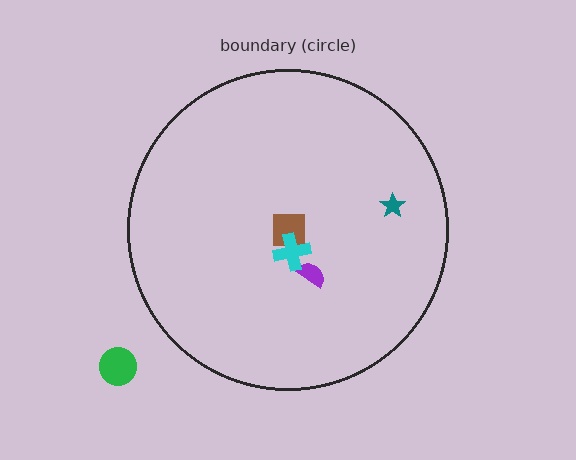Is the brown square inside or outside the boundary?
Inside.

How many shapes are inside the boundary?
5 inside, 1 outside.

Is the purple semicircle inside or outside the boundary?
Inside.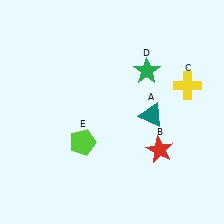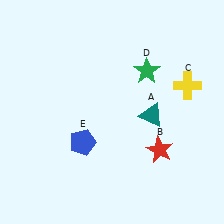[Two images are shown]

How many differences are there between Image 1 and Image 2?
There is 1 difference between the two images.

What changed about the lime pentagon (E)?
In Image 1, E is lime. In Image 2, it changed to blue.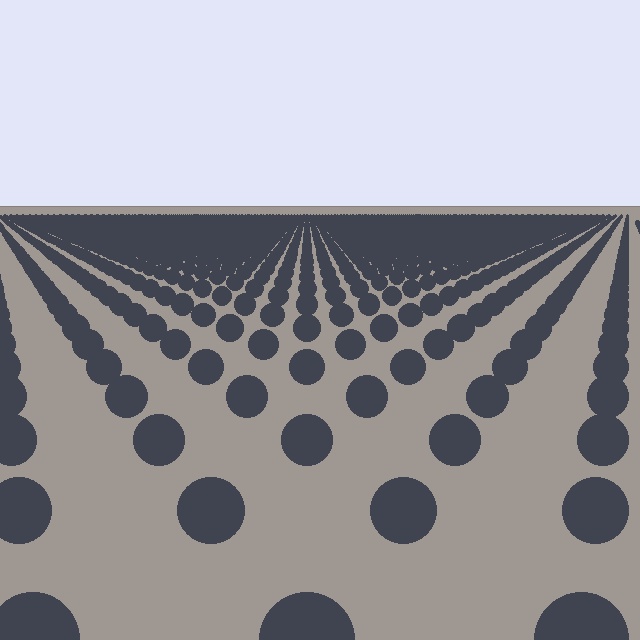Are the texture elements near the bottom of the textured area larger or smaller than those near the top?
Larger. Near the bottom, elements are closer to the viewer and appear at a bigger on-screen size.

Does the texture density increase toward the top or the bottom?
Density increases toward the top.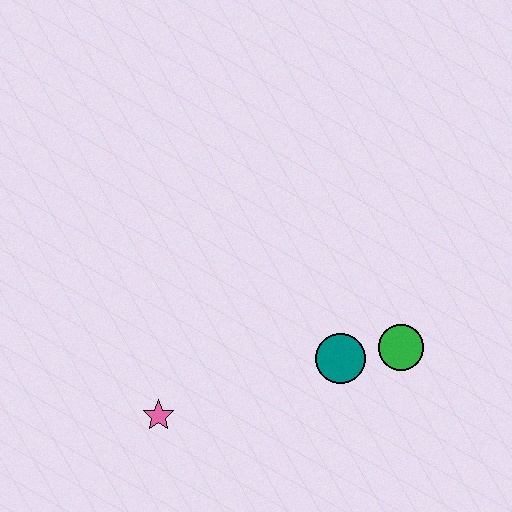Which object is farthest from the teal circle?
The pink star is farthest from the teal circle.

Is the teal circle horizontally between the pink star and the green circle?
Yes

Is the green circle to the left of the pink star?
No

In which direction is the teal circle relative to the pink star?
The teal circle is to the right of the pink star.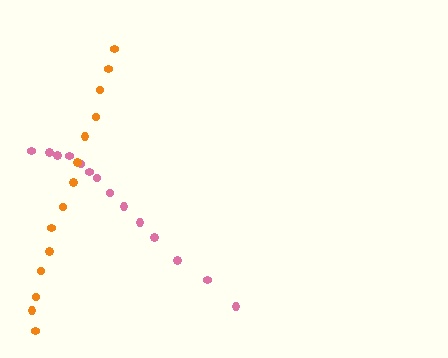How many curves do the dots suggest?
There are 2 distinct paths.